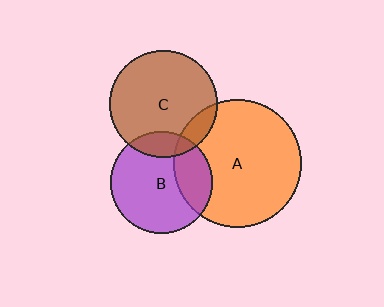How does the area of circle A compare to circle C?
Approximately 1.4 times.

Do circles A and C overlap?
Yes.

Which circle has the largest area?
Circle A (orange).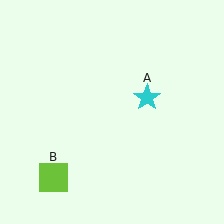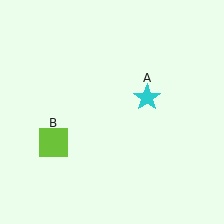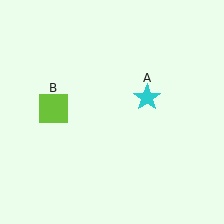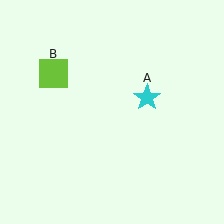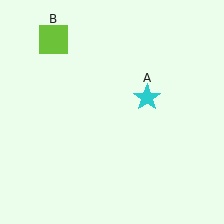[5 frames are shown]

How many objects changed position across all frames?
1 object changed position: lime square (object B).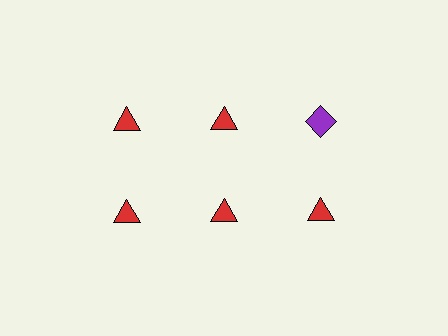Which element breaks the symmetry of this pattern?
The purple diamond in the top row, center column breaks the symmetry. All other shapes are red triangles.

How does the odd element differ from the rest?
It differs in both color (purple instead of red) and shape (diamond instead of triangle).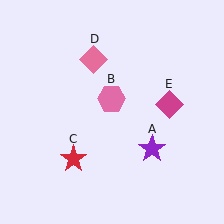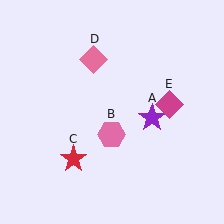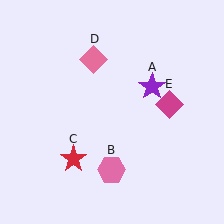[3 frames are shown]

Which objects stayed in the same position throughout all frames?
Red star (object C) and pink diamond (object D) and magenta diamond (object E) remained stationary.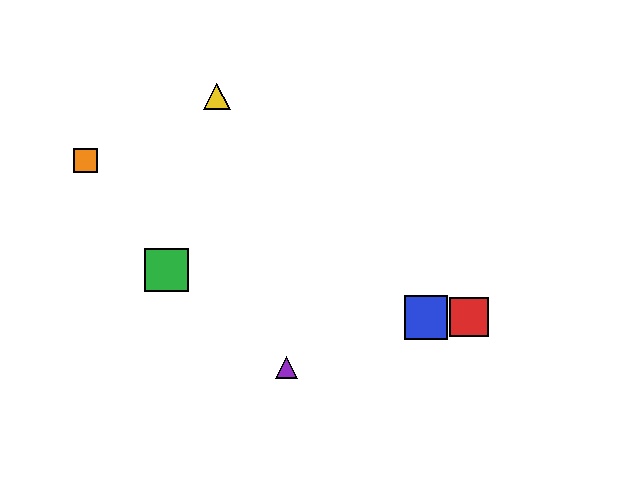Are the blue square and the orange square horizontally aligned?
No, the blue square is at y≈317 and the orange square is at y≈160.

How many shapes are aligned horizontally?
2 shapes (the red square, the blue square) are aligned horizontally.